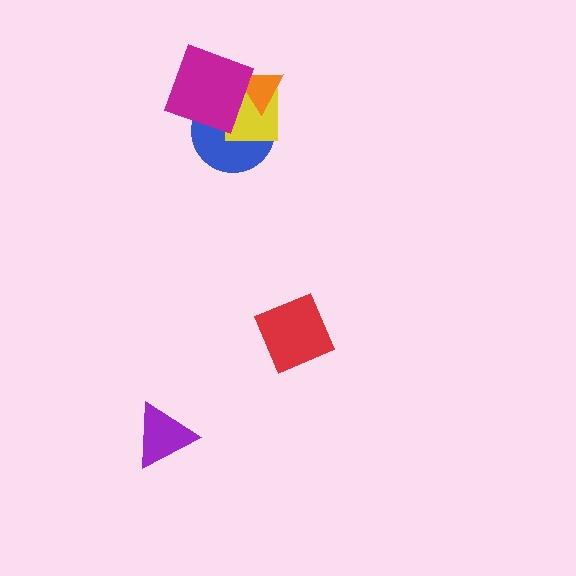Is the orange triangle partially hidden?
Yes, it is partially covered by another shape.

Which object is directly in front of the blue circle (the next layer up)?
The yellow square is directly in front of the blue circle.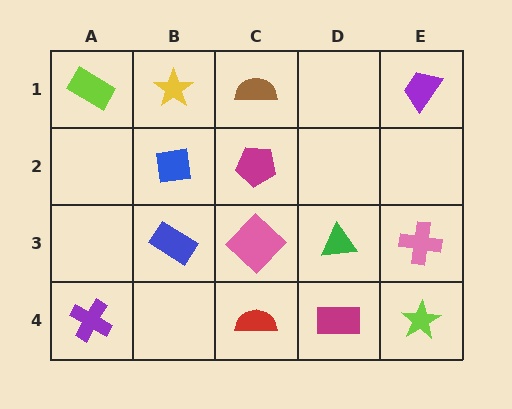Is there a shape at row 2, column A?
No, that cell is empty.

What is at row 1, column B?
A yellow star.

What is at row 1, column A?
A lime rectangle.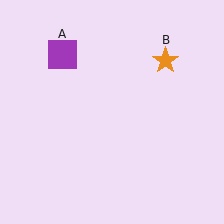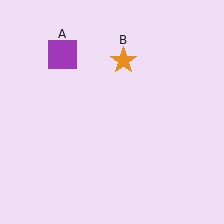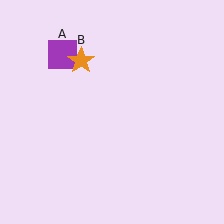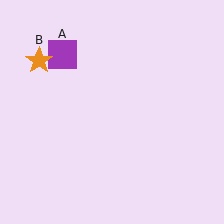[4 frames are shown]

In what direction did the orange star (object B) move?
The orange star (object B) moved left.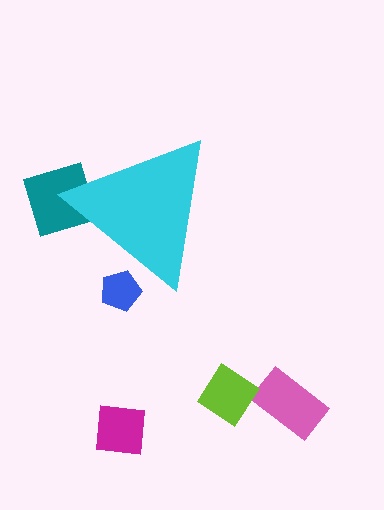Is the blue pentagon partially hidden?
Yes, the blue pentagon is partially hidden behind the cyan triangle.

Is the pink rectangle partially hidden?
No, the pink rectangle is fully visible.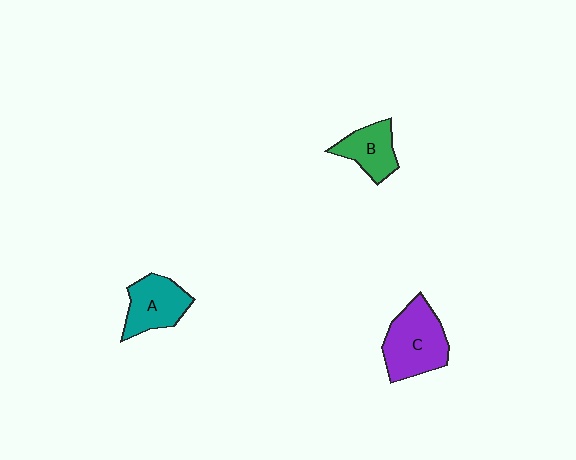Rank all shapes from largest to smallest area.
From largest to smallest: C (purple), A (teal), B (green).